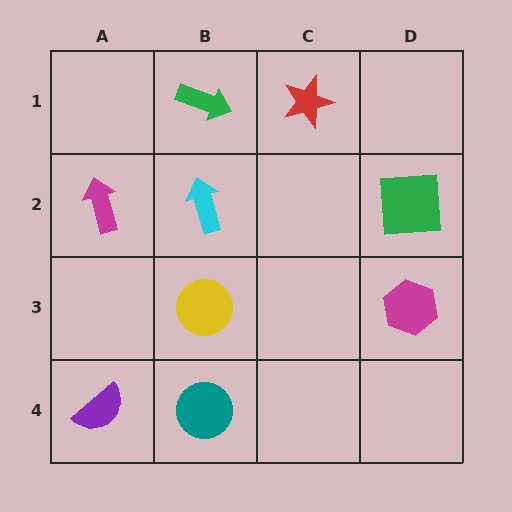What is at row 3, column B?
A yellow circle.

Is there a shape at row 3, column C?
No, that cell is empty.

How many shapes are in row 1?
2 shapes.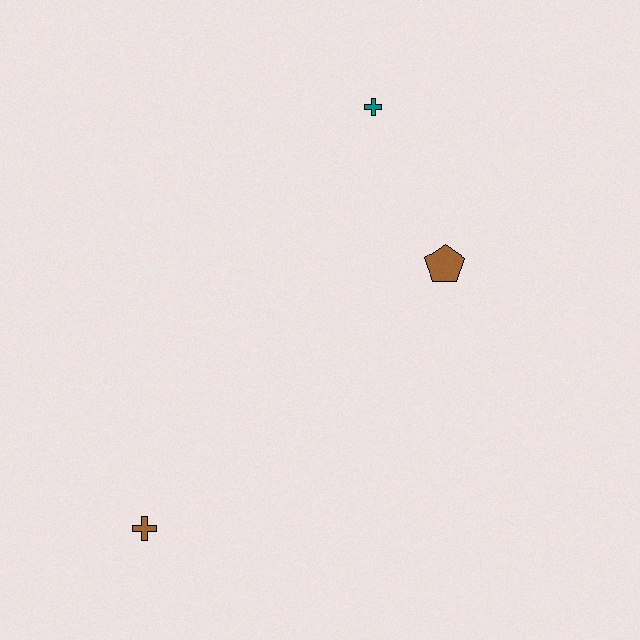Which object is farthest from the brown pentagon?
The brown cross is farthest from the brown pentagon.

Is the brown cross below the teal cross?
Yes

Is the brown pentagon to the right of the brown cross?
Yes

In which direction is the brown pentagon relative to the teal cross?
The brown pentagon is below the teal cross.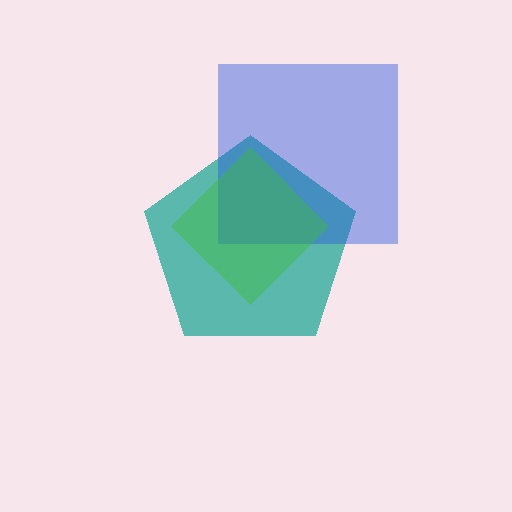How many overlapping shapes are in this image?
There are 3 overlapping shapes in the image.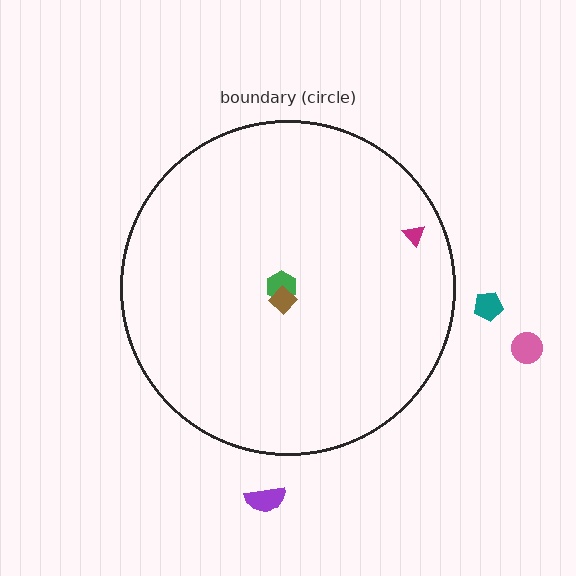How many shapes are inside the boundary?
3 inside, 3 outside.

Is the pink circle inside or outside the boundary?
Outside.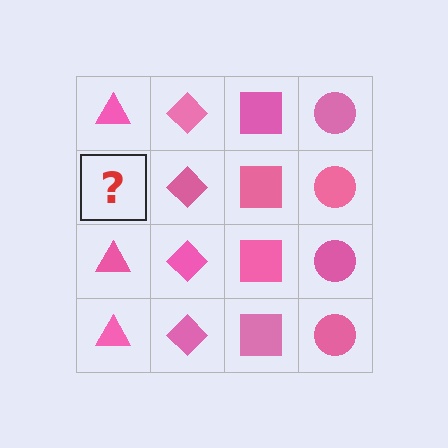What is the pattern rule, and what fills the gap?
The rule is that each column has a consistent shape. The gap should be filled with a pink triangle.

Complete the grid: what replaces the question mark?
The question mark should be replaced with a pink triangle.